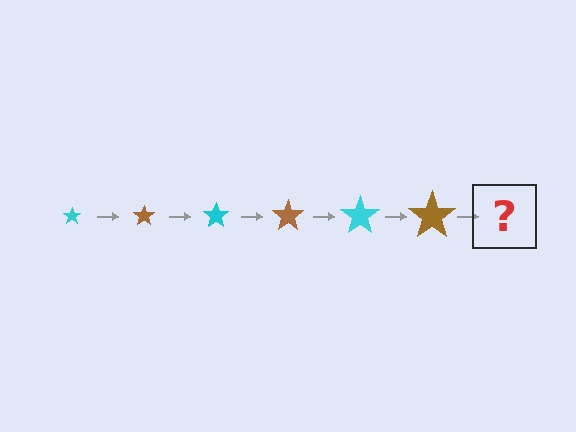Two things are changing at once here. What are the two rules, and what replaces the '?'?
The two rules are that the star grows larger each step and the color cycles through cyan and brown. The '?' should be a cyan star, larger than the previous one.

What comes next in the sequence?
The next element should be a cyan star, larger than the previous one.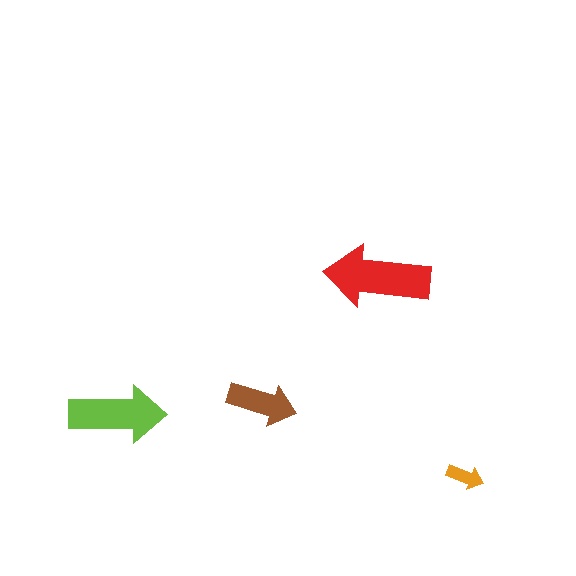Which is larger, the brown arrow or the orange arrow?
The brown one.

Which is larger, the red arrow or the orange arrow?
The red one.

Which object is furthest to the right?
The orange arrow is rightmost.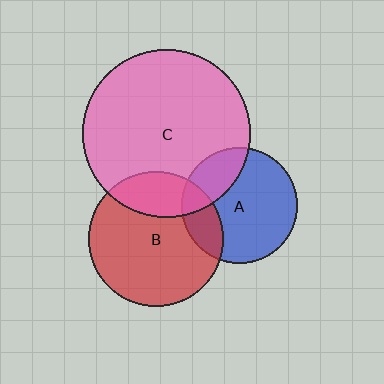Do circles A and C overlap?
Yes.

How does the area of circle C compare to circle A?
Approximately 2.1 times.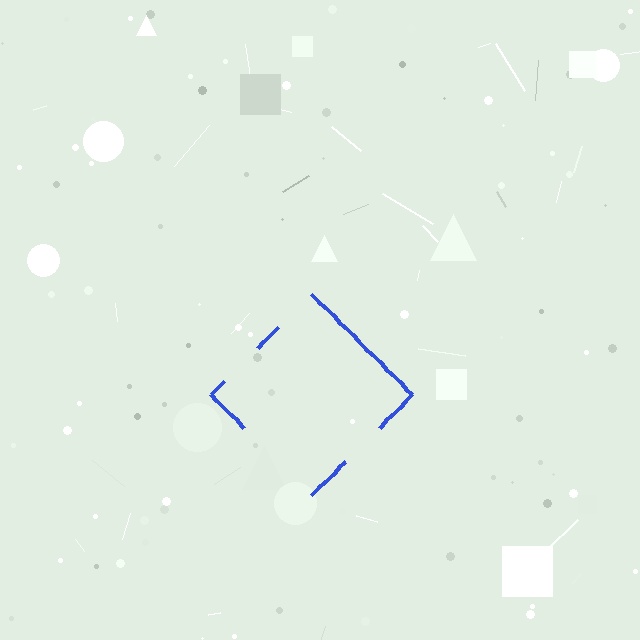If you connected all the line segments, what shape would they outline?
They would outline a diamond.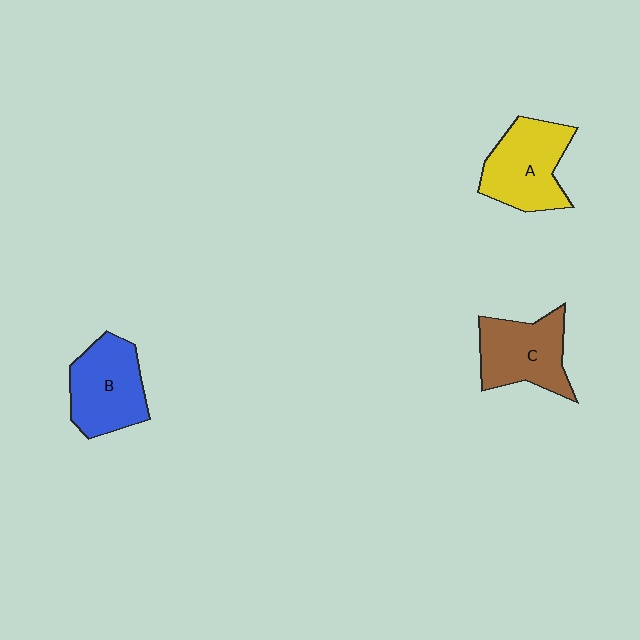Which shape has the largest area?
Shape A (yellow).